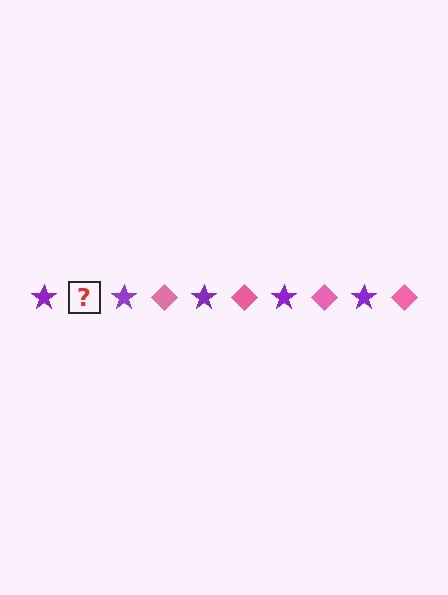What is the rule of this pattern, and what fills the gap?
The rule is that the pattern alternates between purple star and pink diamond. The gap should be filled with a pink diamond.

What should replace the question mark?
The question mark should be replaced with a pink diamond.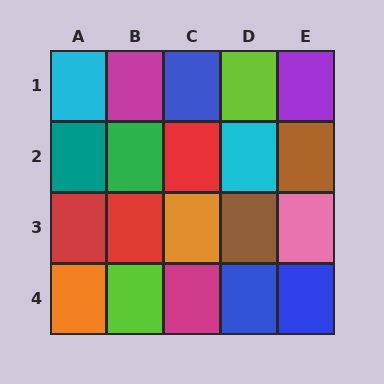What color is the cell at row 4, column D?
Blue.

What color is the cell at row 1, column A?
Cyan.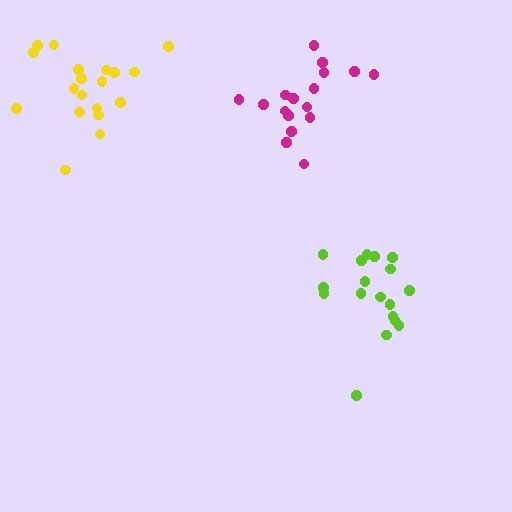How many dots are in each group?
Group 1: 19 dots, Group 2: 18 dots, Group 3: 17 dots (54 total).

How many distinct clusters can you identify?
There are 3 distinct clusters.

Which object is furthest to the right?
The lime cluster is rightmost.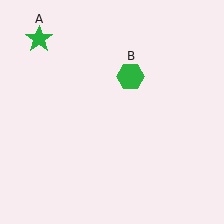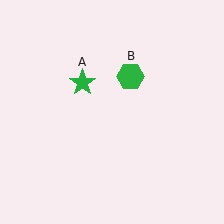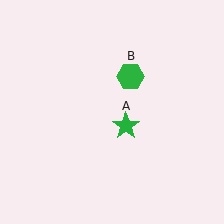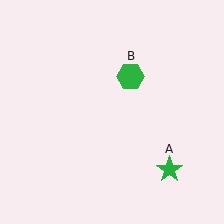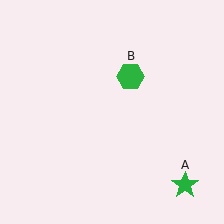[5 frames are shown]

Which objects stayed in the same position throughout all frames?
Green hexagon (object B) remained stationary.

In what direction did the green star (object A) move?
The green star (object A) moved down and to the right.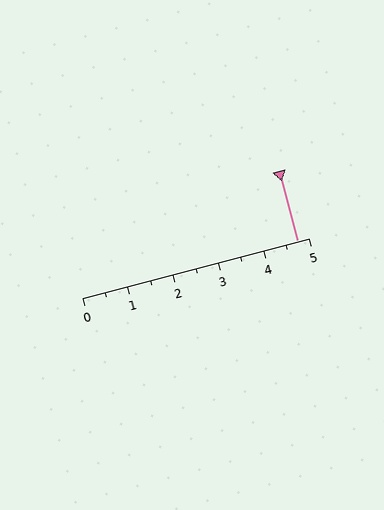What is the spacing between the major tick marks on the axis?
The major ticks are spaced 1 apart.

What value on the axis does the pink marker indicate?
The marker indicates approximately 4.8.